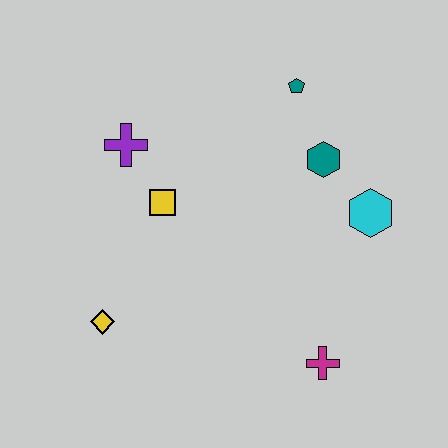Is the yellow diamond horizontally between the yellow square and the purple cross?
No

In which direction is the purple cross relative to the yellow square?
The purple cross is above the yellow square.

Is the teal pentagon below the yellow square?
No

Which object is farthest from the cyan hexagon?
The yellow diamond is farthest from the cyan hexagon.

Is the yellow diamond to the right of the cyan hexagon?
No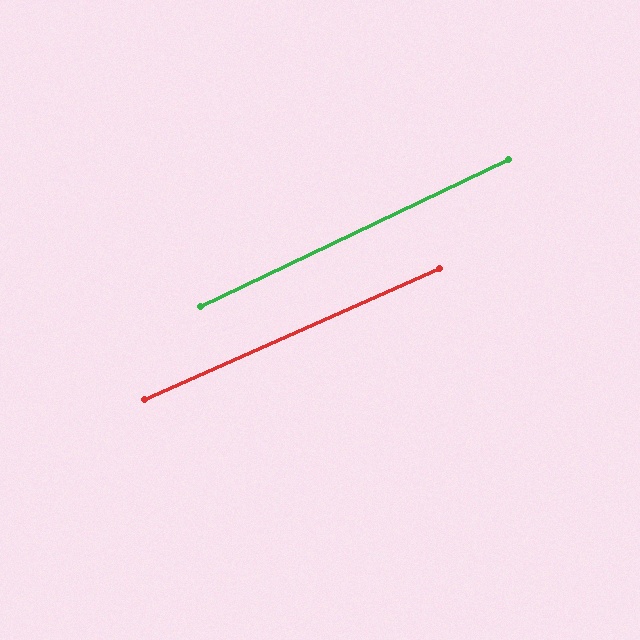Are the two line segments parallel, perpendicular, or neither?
Parallel — their directions differ by only 1.8°.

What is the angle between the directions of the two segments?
Approximately 2 degrees.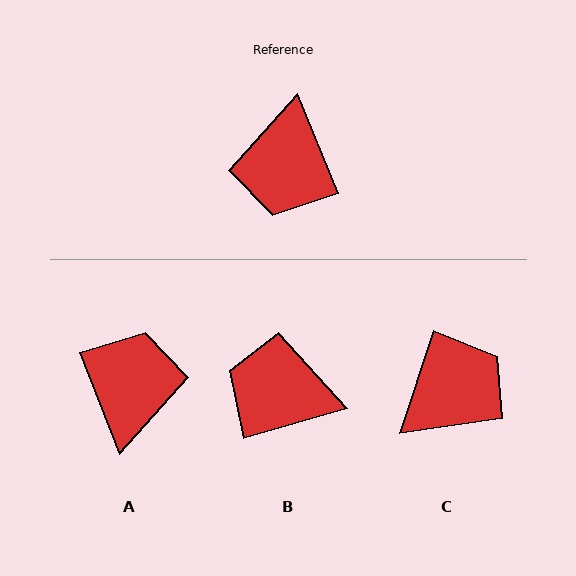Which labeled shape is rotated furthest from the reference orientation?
A, about 179 degrees away.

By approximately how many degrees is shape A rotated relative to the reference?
Approximately 179 degrees counter-clockwise.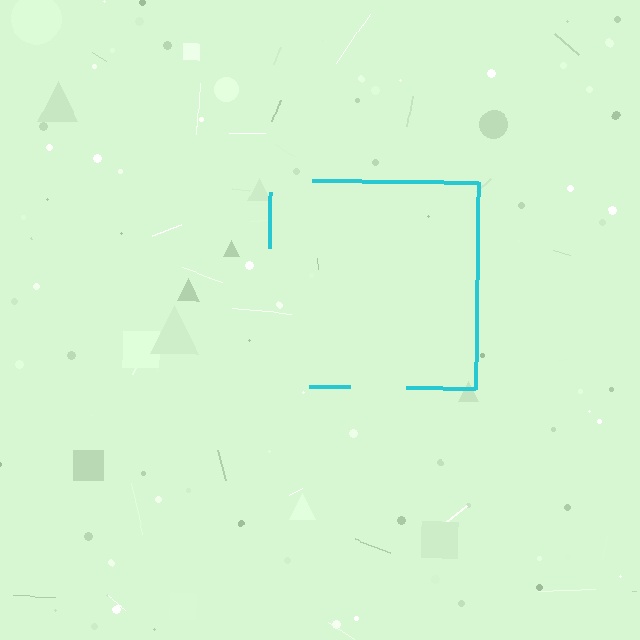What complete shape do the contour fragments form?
The contour fragments form a square.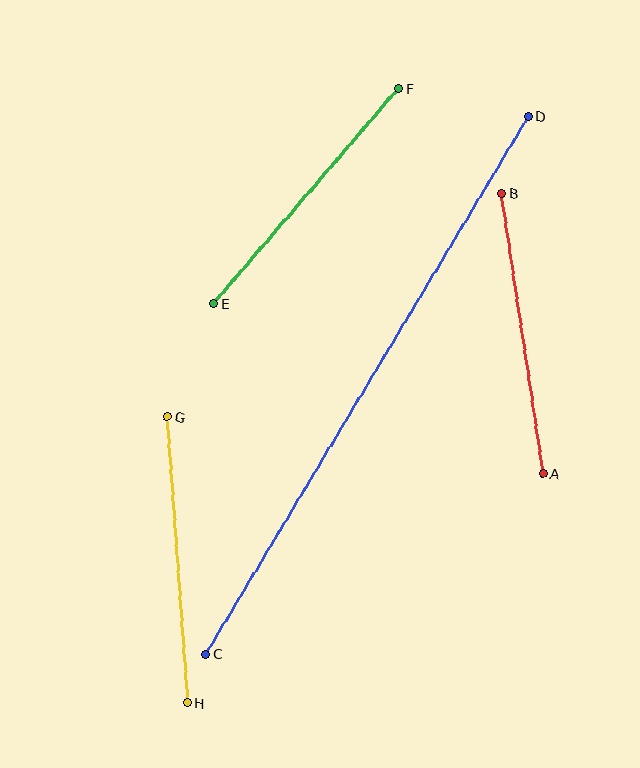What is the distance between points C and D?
The distance is approximately 627 pixels.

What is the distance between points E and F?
The distance is approximately 284 pixels.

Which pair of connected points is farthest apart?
Points C and D are farthest apart.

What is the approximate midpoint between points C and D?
The midpoint is at approximately (367, 385) pixels.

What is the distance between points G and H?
The distance is approximately 286 pixels.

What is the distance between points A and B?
The distance is approximately 283 pixels.